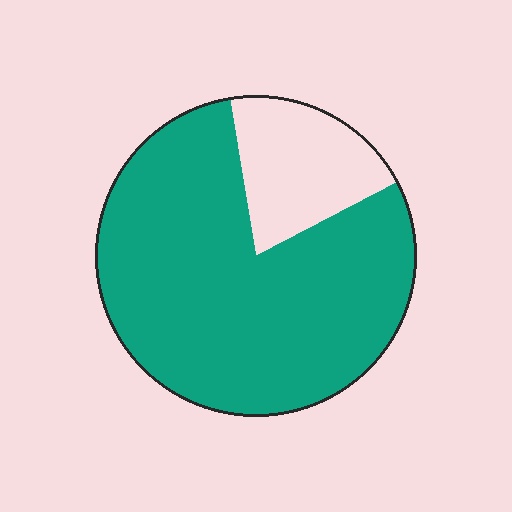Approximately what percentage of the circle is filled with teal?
Approximately 80%.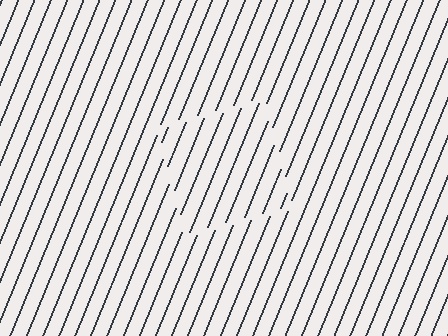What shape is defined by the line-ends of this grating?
An illusory square. The interior of the shape contains the same grating, shifted by half a period — the contour is defined by the phase discontinuity where line-ends from the inner and outer gratings abut.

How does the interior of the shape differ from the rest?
The interior of the shape contains the same grating, shifted by half a period — the contour is defined by the phase discontinuity where line-ends from the inner and outer gratings abut.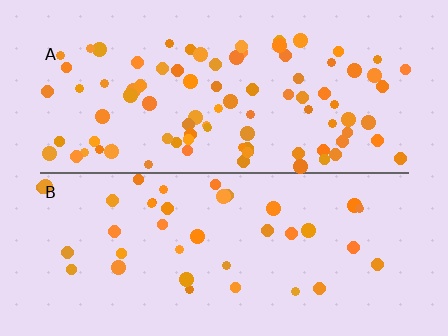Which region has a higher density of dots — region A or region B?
A (the top).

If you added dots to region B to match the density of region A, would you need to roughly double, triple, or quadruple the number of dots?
Approximately double.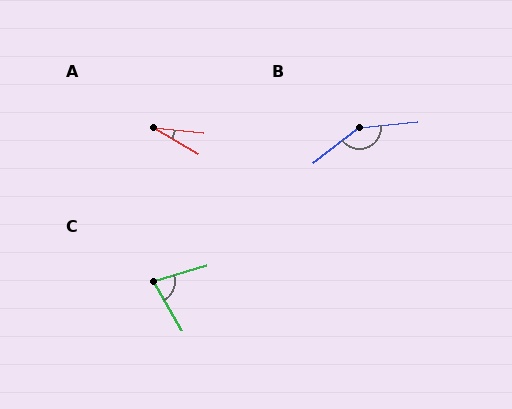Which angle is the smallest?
A, at approximately 24 degrees.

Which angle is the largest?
B, at approximately 147 degrees.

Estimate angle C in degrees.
Approximately 77 degrees.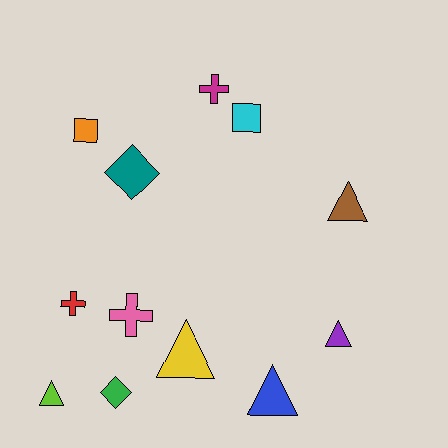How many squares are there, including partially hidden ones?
There are 2 squares.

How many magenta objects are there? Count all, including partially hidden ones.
There is 1 magenta object.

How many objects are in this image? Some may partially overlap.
There are 12 objects.